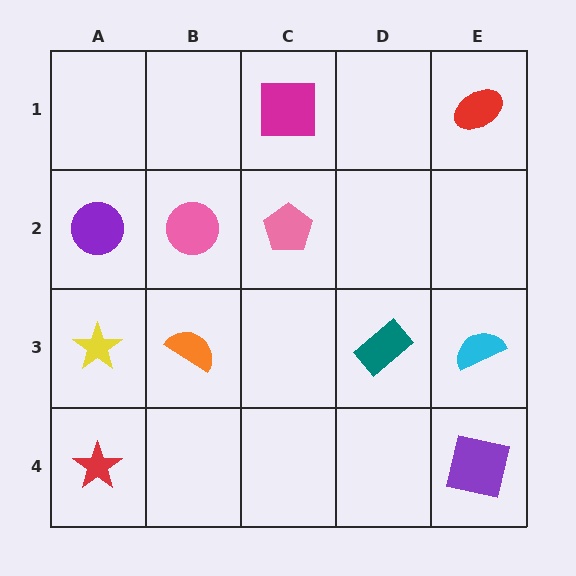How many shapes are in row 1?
2 shapes.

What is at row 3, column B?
An orange semicircle.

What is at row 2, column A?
A purple circle.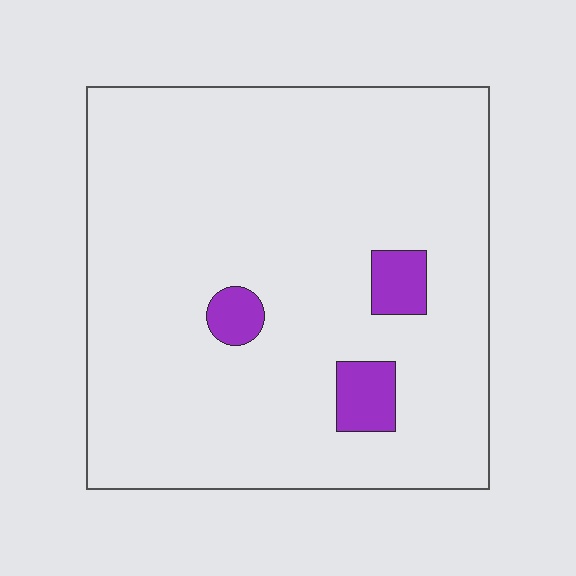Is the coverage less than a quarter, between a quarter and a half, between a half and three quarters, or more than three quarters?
Less than a quarter.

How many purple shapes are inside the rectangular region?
3.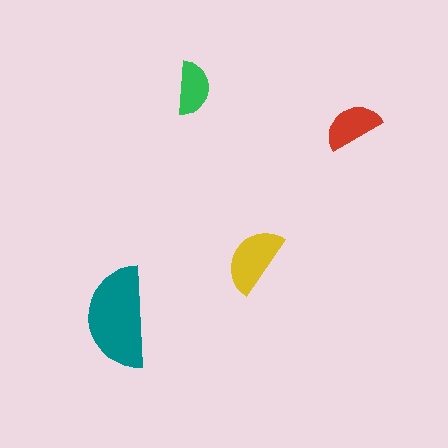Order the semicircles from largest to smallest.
the teal one, the yellow one, the red one, the green one.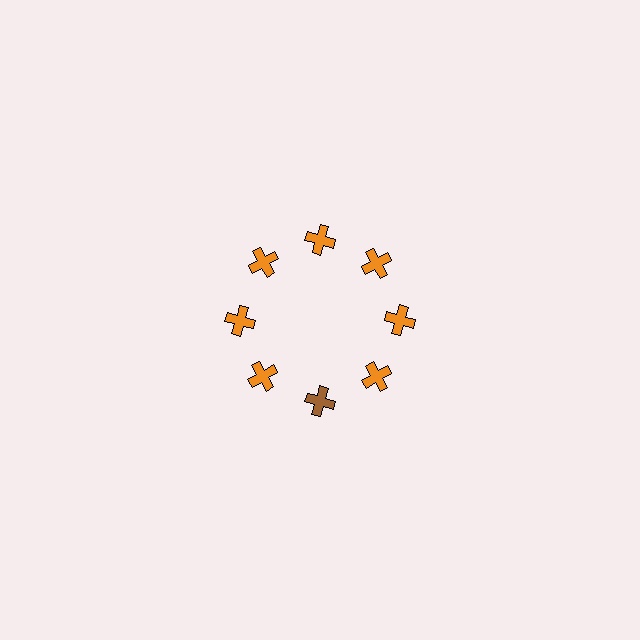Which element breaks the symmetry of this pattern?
The brown cross at roughly the 6 o'clock position breaks the symmetry. All other shapes are orange crosses.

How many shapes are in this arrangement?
There are 8 shapes arranged in a ring pattern.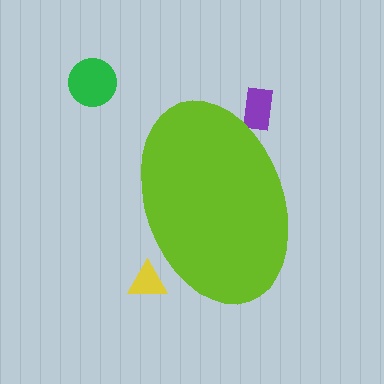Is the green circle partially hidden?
No, the green circle is fully visible.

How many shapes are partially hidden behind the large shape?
2 shapes are partially hidden.